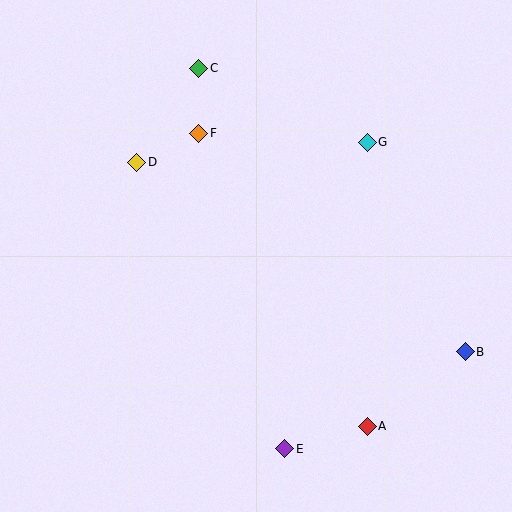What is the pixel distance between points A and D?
The distance between A and D is 350 pixels.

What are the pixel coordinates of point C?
Point C is at (199, 68).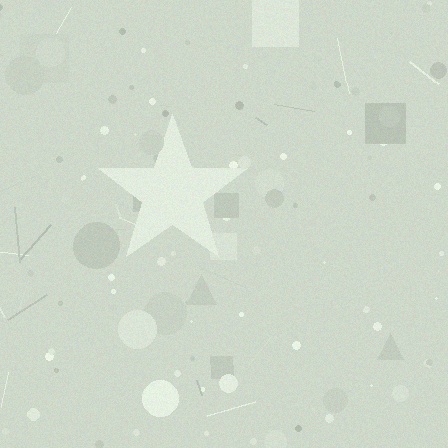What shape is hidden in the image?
A star is hidden in the image.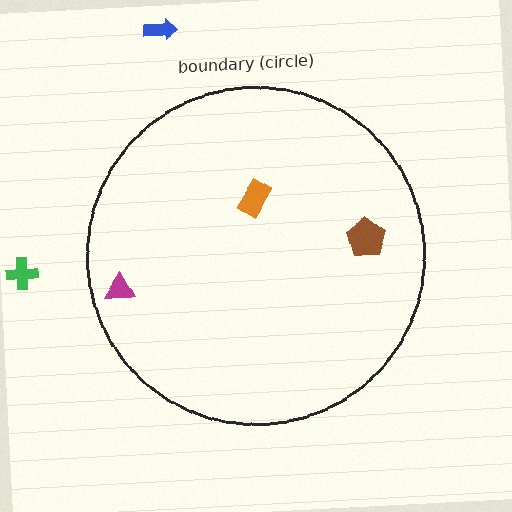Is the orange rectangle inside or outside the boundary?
Inside.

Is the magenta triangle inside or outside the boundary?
Inside.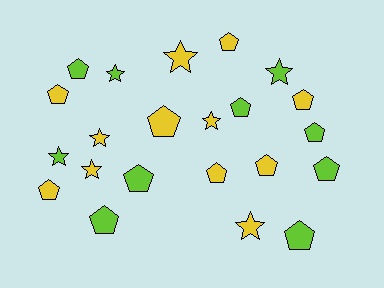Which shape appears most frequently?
Pentagon, with 14 objects.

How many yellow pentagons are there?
There are 7 yellow pentagons.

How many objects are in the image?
There are 22 objects.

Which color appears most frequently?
Yellow, with 12 objects.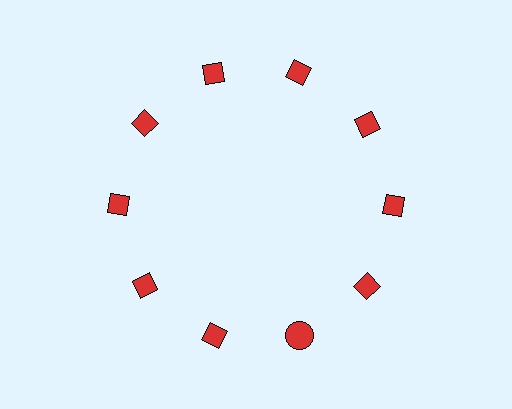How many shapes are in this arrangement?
There are 10 shapes arranged in a ring pattern.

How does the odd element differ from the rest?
It has a different shape: circle instead of diamond.